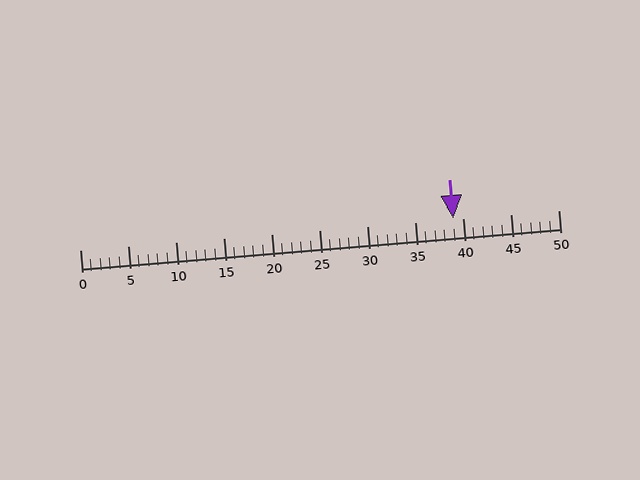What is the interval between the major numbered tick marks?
The major tick marks are spaced 5 units apart.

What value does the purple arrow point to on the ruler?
The purple arrow points to approximately 39.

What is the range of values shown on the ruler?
The ruler shows values from 0 to 50.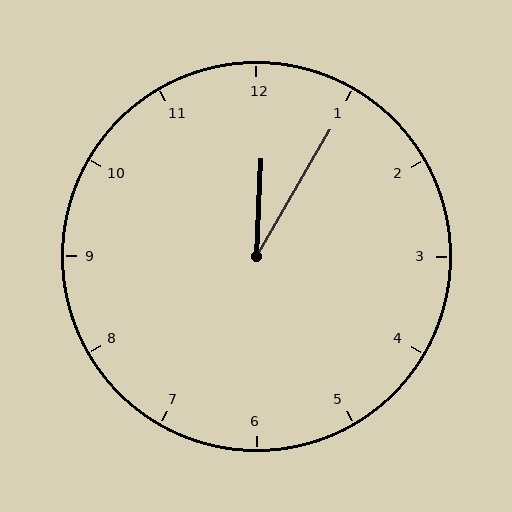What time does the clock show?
12:05.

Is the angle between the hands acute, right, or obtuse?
It is acute.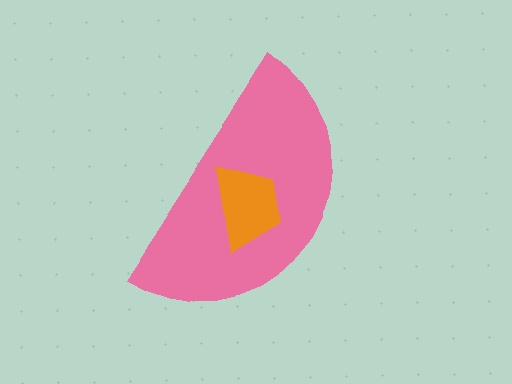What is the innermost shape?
The orange trapezoid.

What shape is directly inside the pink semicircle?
The orange trapezoid.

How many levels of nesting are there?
2.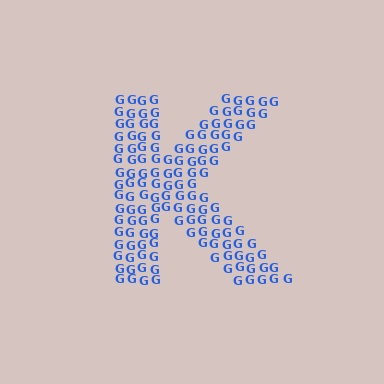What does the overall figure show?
The overall figure shows the letter K.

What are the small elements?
The small elements are letter G's.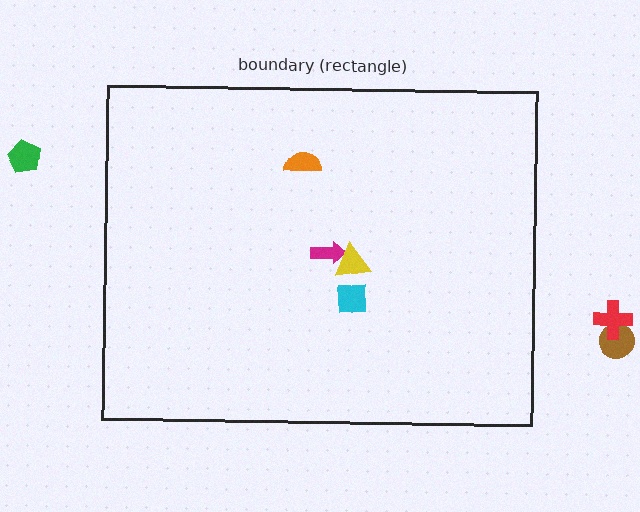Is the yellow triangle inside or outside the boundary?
Inside.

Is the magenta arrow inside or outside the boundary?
Inside.